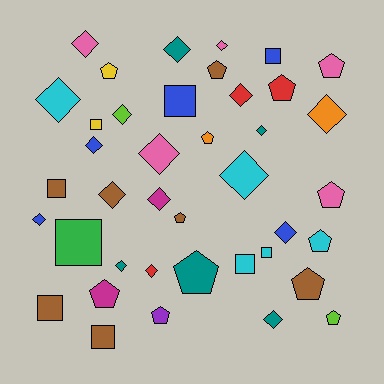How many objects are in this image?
There are 40 objects.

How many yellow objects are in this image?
There are 2 yellow objects.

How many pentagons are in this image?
There are 13 pentagons.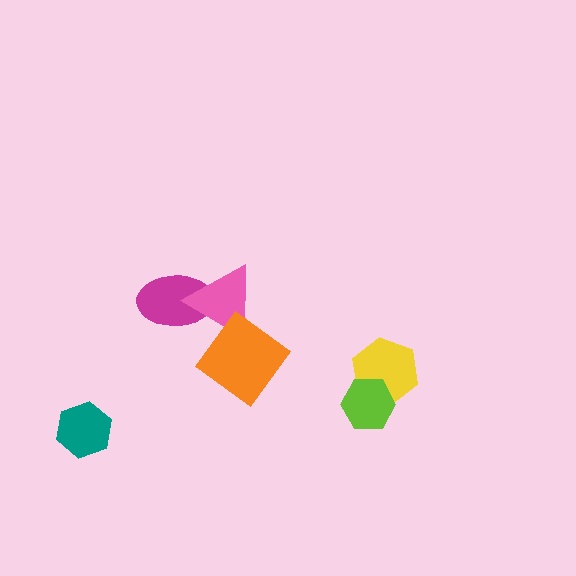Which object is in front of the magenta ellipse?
The pink triangle is in front of the magenta ellipse.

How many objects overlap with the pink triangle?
2 objects overlap with the pink triangle.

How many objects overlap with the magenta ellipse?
1 object overlaps with the magenta ellipse.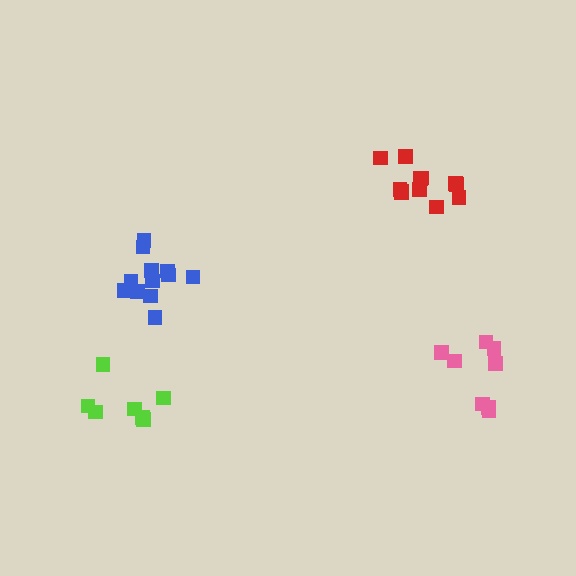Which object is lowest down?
The lime cluster is bottommost.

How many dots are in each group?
Group 1: 12 dots, Group 2: 12 dots, Group 3: 7 dots, Group 4: 8 dots (39 total).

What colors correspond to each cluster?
The clusters are colored: red, blue, lime, pink.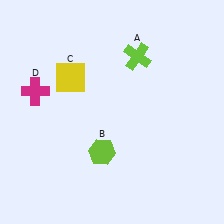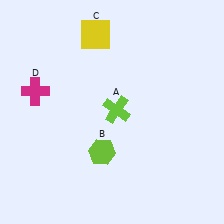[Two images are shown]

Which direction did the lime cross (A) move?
The lime cross (A) moved down.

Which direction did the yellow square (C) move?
The yellow square (C) moved up.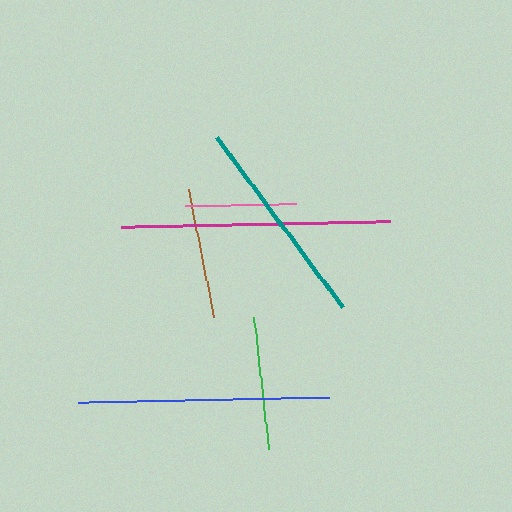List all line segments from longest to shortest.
From longest to shortest: magenta, blue, teal, green, brown, pink.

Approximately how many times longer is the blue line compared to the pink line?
The blue line is approximately 2.3 times the length of the pink line.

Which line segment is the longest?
The magenta line is the longest at approximately 268 pixels.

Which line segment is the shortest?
The pink line is the shortest at approximately 110 pixels.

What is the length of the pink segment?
The pink segment is approximately 110 pixels long.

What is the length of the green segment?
The green segment is approximately 132 pixels long.